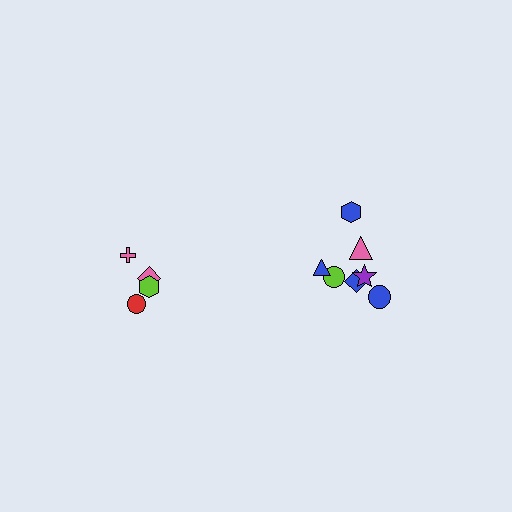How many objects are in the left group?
There are 4 objects.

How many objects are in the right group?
There are 7 objects.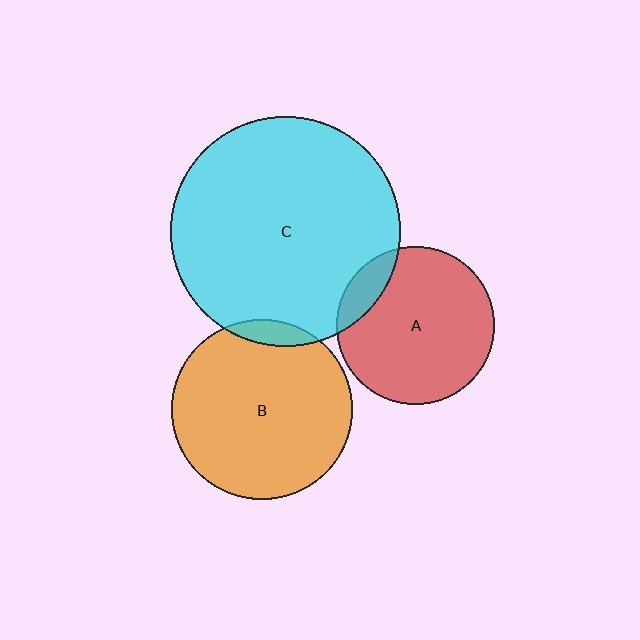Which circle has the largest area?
Circle C (cyan).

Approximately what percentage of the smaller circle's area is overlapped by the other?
Approximately 15%.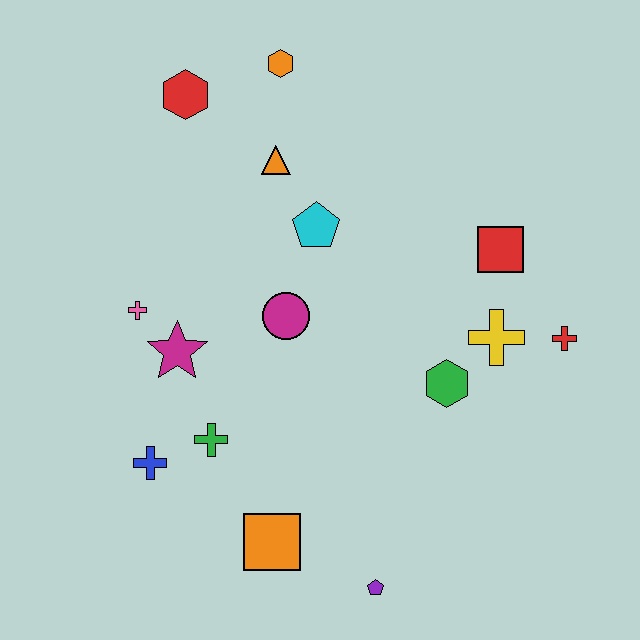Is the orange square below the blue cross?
Yes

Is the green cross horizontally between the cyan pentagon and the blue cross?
Yes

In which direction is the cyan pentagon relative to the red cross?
The cyan pentagon is to the left of the red cross.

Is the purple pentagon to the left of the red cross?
Yes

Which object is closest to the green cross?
The blue cross is closest to the green cross.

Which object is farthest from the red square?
The blue cross is farthest from the red square.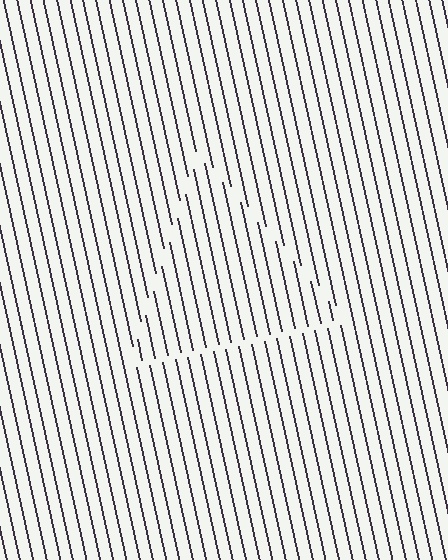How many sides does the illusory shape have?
3 sides — the line-ends trace a triangle.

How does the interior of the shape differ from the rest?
The interior of the shape contains the same grating, shifted by half a period — the contour is defined by the phase discontinuity where line-ends from the inner and outer gratings abut.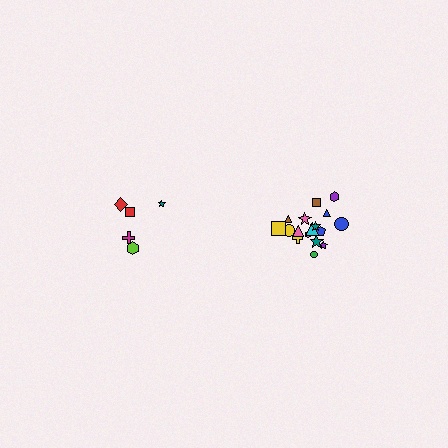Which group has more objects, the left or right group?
The right group.